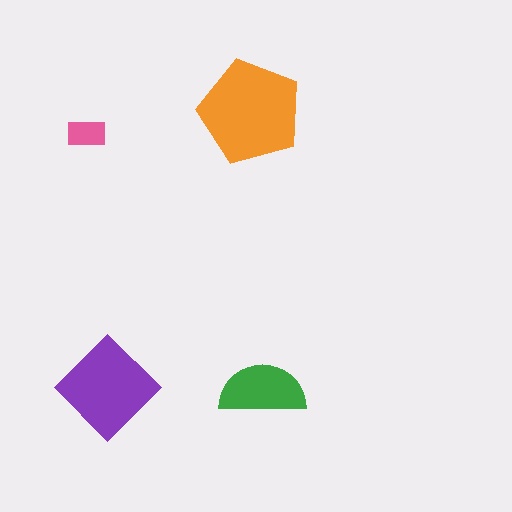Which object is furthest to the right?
The green semicircle is rightmost.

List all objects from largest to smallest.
The orange pentagon, the purple diamond, the green semicircle, the pink rectangle.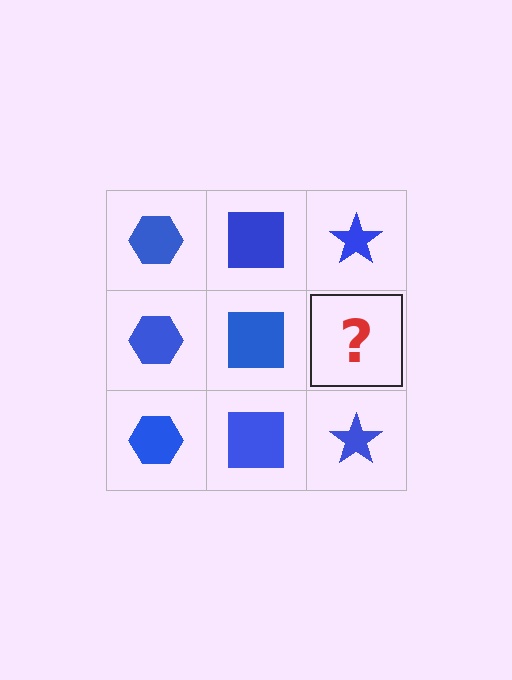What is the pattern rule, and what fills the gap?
The rule is that each column has a consistent shape. The gap should be filled with a blue star.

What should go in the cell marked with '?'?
The missing cell should contain a blue star.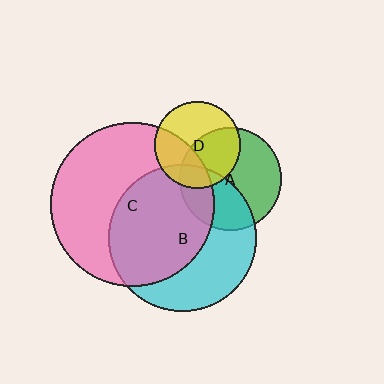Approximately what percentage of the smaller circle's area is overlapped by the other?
Approximately 35%.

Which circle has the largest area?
Circle C (pink).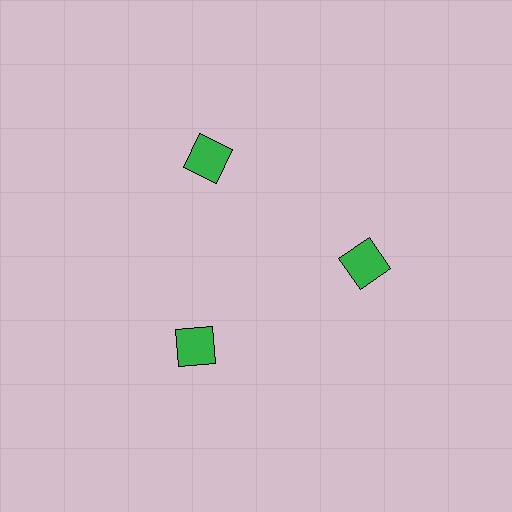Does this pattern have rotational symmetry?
Yes, this pattern has 3-fold rotational symmetry. It looks the same after rotating 120 degrees around the center.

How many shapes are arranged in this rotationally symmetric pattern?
There are 3 shapes, arranged in 3 groups of 1.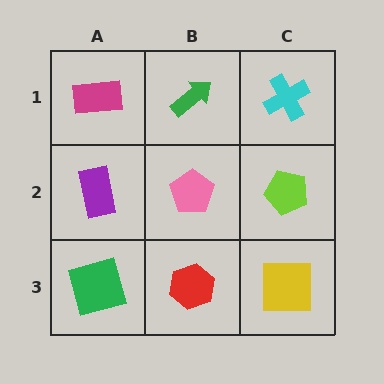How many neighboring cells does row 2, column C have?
3.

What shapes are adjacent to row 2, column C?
A cyan cross (row 1, column C), a yellow square (row 3, column C), a pink pentagon (row 2, column B).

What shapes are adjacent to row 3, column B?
A pink pentagon (row 2, column B), a green square (row 3, column A), a yellow square (row 3, column C).